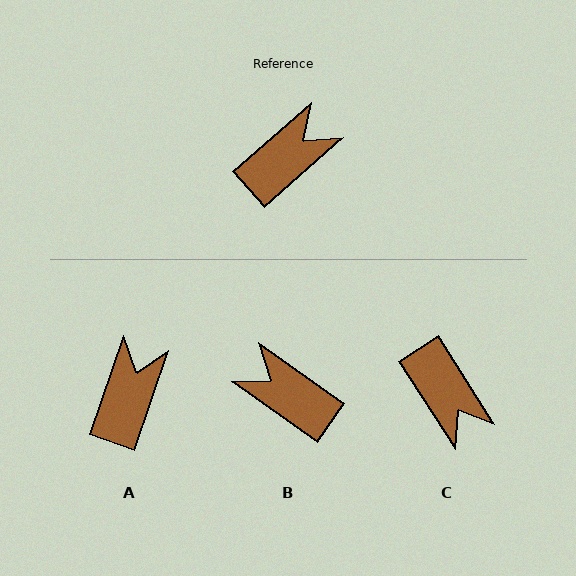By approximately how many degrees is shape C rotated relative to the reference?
Approximately 99 degrees clockwise.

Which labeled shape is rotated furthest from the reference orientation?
B, about 103 degrees away.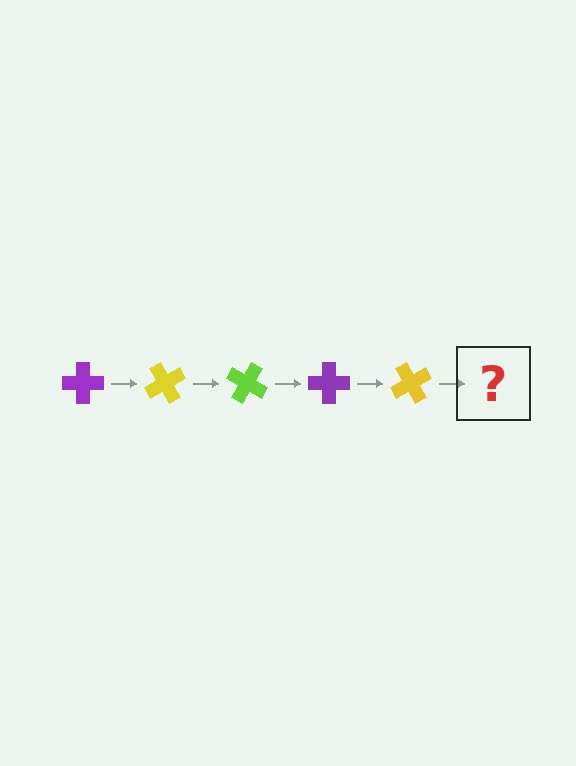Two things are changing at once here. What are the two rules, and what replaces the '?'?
The two rules are that it rotates 60 degrees each step and the color cycles through purple, yellow, and lime. The '?' should be a lime cross, rotated 300 degrees from the start.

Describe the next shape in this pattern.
It should be a lime cross, rotated 300 degrees from the start.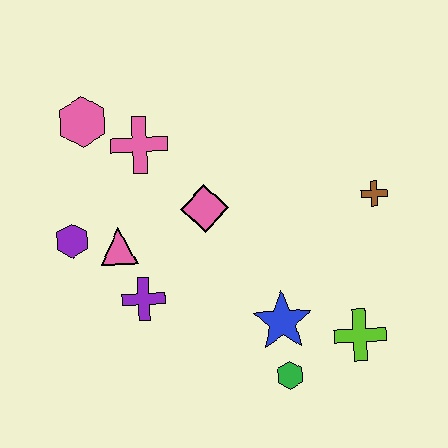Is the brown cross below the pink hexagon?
Yes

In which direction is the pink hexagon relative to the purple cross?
The pink hexagon is above the purple cross.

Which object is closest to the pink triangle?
The purple hexagon is closest to the pink triangle.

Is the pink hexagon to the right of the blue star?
No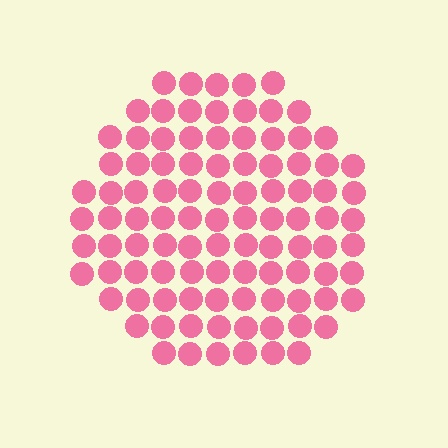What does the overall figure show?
The overall figure shows a circle.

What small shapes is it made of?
It is made of small circles.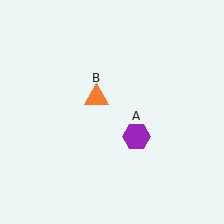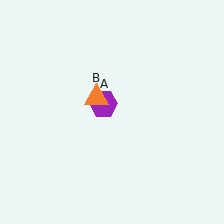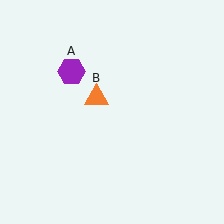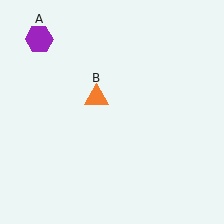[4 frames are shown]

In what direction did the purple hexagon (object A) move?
The purple hexagon (object A) moved up and to the left.